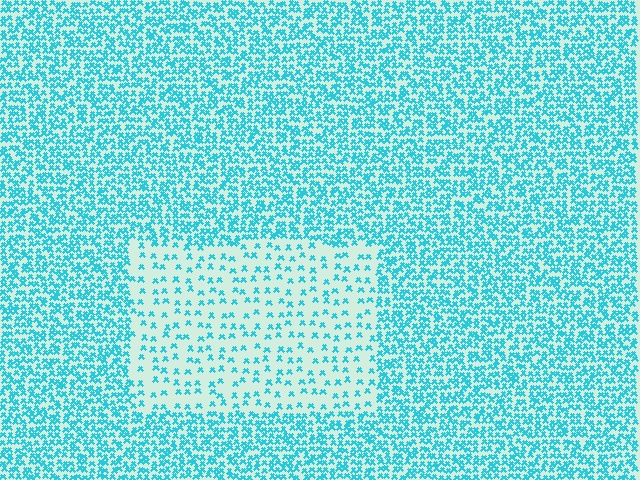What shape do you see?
I see a rectangle.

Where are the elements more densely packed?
The elements are more densely packed outside the rectangle boundary.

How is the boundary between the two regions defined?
The boundary is defined by a change in element density (approximately 2.8x ratio). All elements are the same color, size, and shape.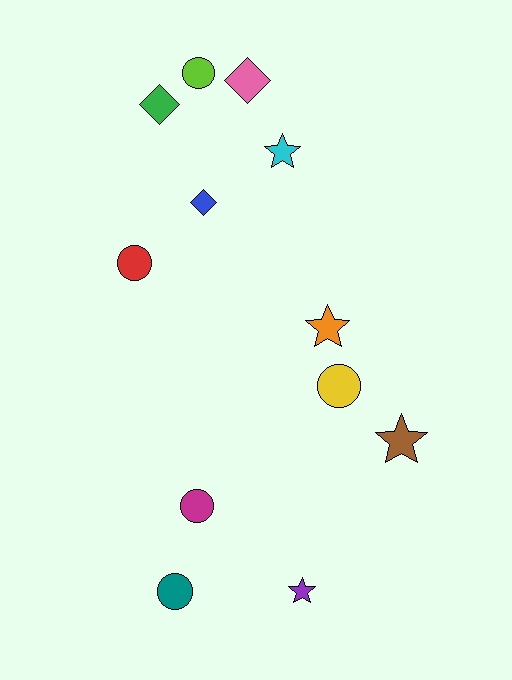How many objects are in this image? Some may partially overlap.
There are 12 objects.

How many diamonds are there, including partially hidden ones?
There are 3 diamonds.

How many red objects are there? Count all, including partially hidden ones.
There is 1 red object.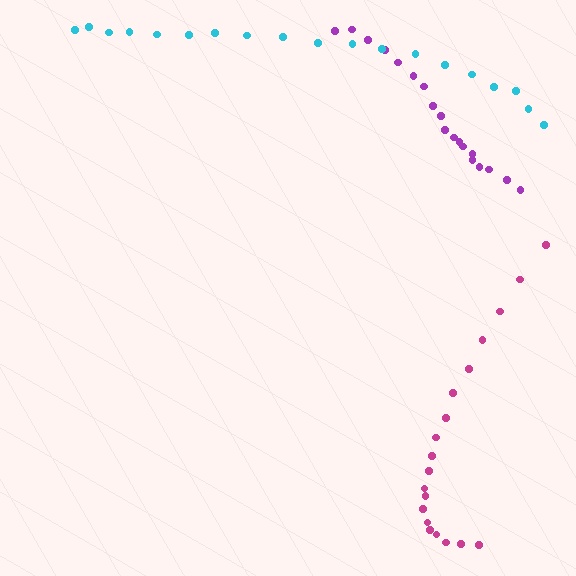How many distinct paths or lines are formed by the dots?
There are 3 distinct paths.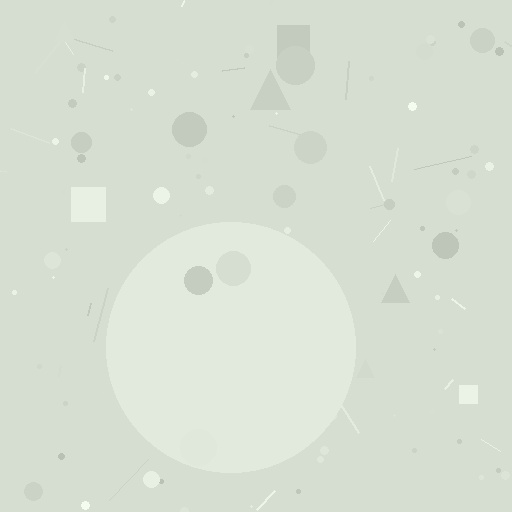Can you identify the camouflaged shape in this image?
The camouflaged shape is a circle.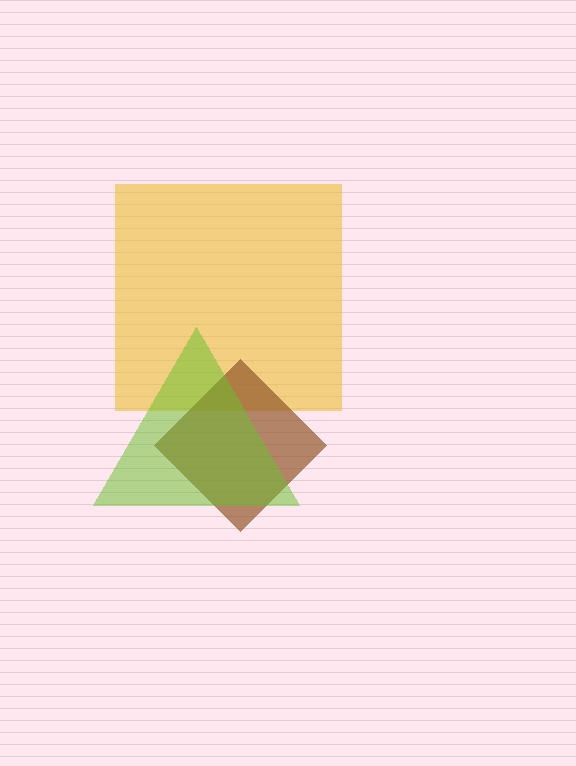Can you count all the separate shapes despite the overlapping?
Yes, there are 3 separate shapes.